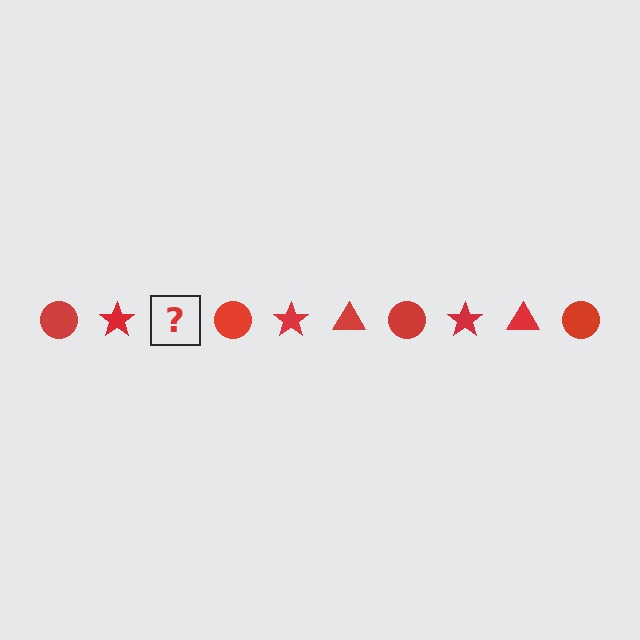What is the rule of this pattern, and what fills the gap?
The rule is that the pattern cycles through circle, star, triangle shapes in red. The gap should be filled with a red triangle.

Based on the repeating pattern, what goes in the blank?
The blank should be a red triangle.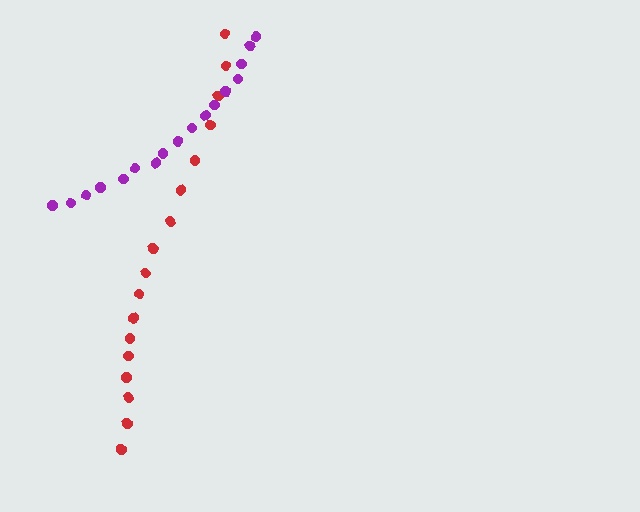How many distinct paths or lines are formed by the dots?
There are 2 distinct paths.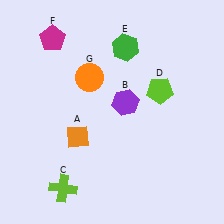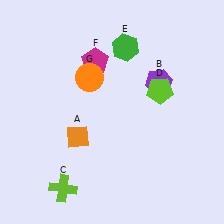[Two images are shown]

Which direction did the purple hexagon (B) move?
The purple hexagon (B) moved right.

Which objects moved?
The objects that moved are: the purple hexagon (B), the magenta pentagon (F).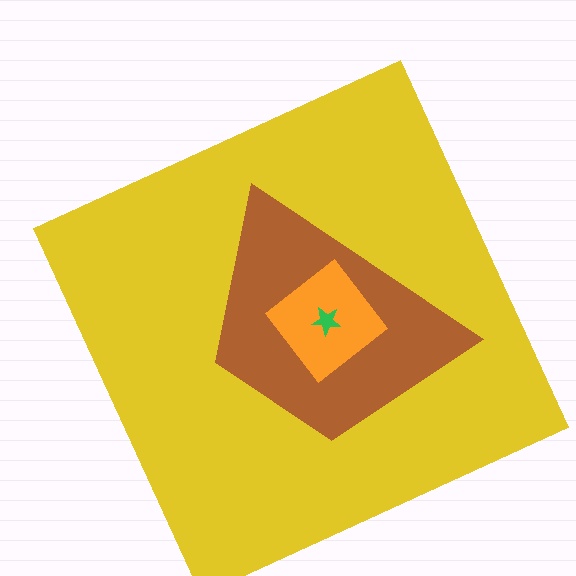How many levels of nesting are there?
4.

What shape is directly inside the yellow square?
The brown trapezoid.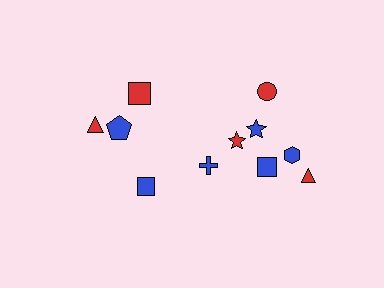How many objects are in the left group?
There are 4 objects.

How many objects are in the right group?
There are 7 objects.